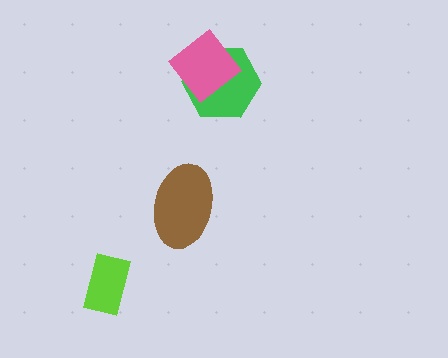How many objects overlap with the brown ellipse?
0 objects overlap with the brown ellipse.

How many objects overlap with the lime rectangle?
0 objects overlap with the lime rectangle.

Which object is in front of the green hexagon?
The pink diamond is in front of the green hexagon.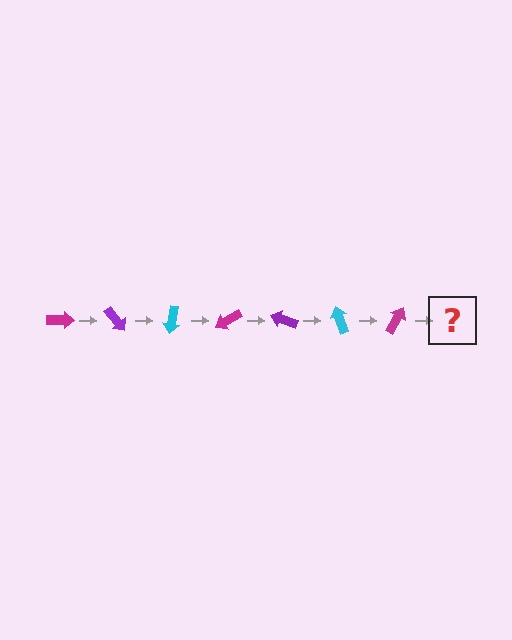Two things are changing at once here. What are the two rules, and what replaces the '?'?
The two rules are that it rotates 50 degrees each step and the color cycles through magenta, purple, and cyan. The '?' should be a purple arrow, rotated 350 degrees from the start.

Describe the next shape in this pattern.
It should be a purple arrow, rotated 350 degrees from the start.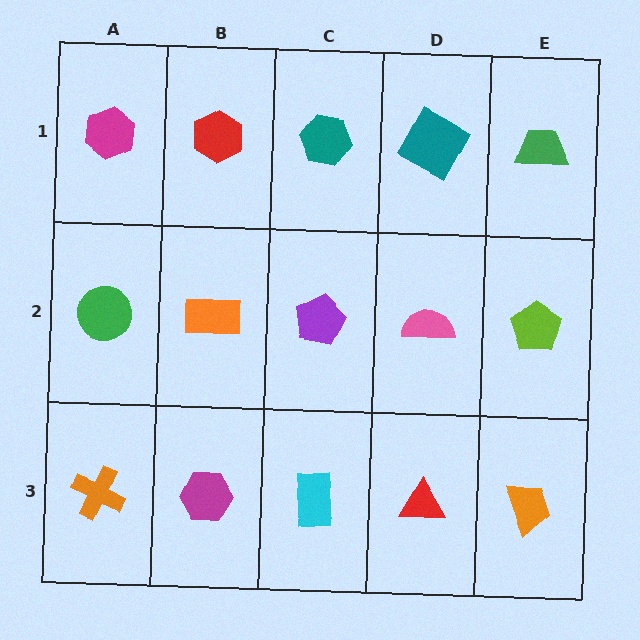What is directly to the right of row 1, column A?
A red hexagon.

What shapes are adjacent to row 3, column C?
A purple pentagon (row 2, column C), a magenta hexagon (row 3, column B), a red triangle (row 3, column D).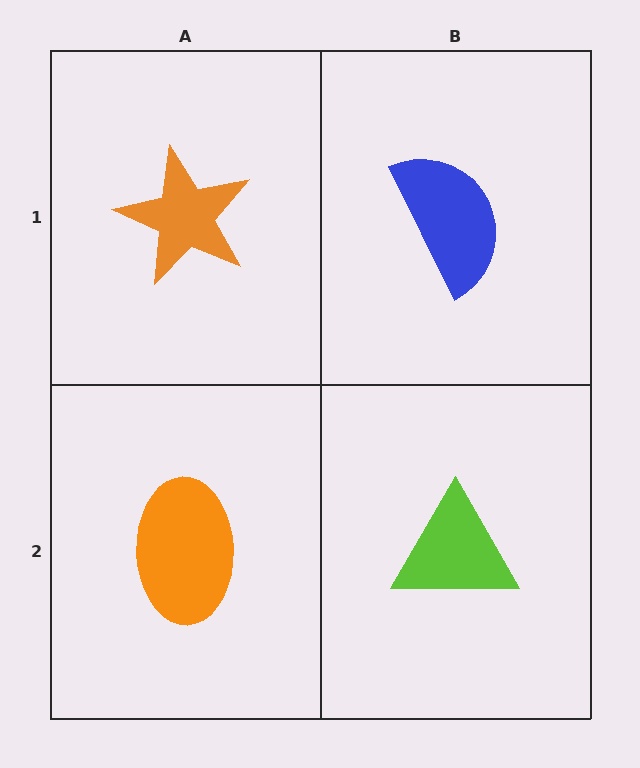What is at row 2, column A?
An orange ellipse.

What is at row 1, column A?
An orange star.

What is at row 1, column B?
A blue semicircle.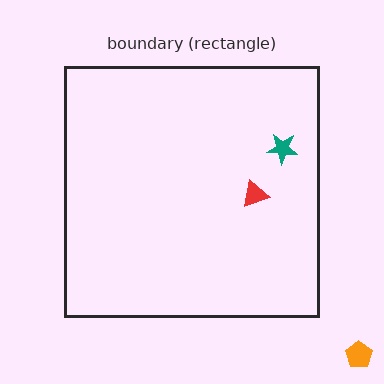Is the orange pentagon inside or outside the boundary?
Outside.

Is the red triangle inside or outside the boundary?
Inside.